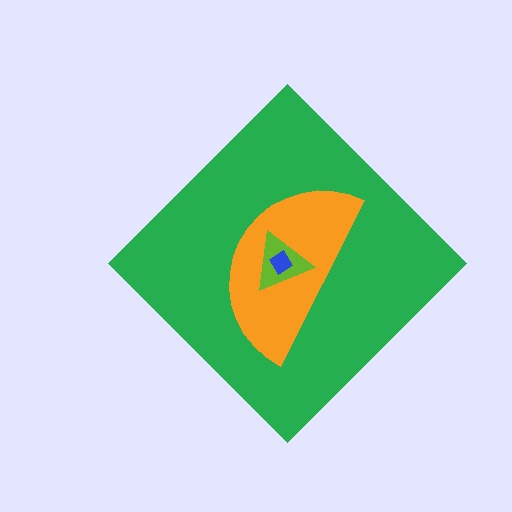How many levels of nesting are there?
4.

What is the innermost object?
The blue diamond.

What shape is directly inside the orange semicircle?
The lime triangle.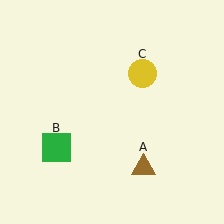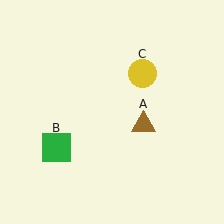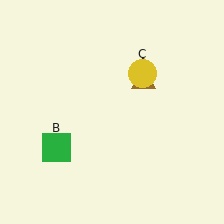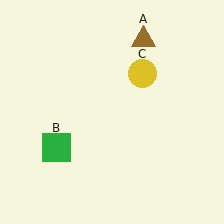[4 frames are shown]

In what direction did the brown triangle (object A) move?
The brown triangle (object A) moved up.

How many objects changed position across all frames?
1 object changed position: brown triangle (object A).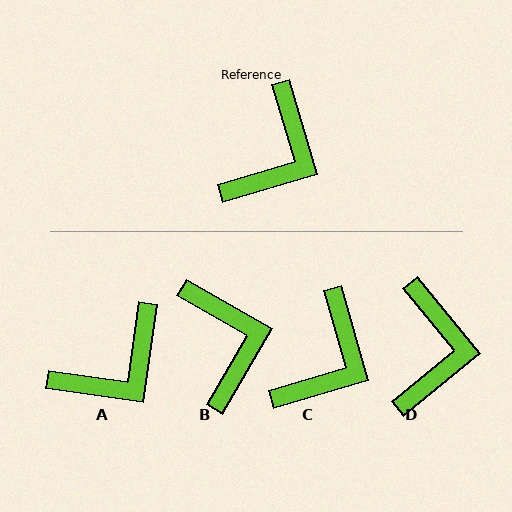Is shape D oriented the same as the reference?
No, it is off by about 23 degrees.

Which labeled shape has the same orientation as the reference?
C.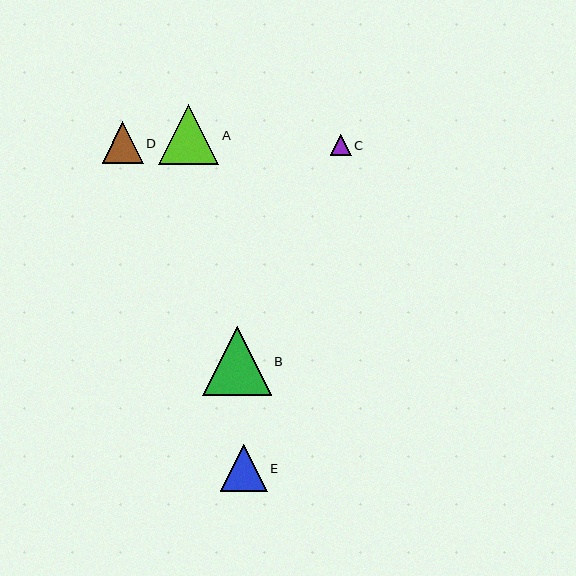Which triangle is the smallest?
Triangle C is the smallest with a size of approximately 21 pixels.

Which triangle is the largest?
Triangle B is the largest with a size of approximately 69 pixels.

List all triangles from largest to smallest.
From largest to smallest: B, A, E, D, C.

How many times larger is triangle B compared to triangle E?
Triangle B is approximately 1.5 times the size of triangle E.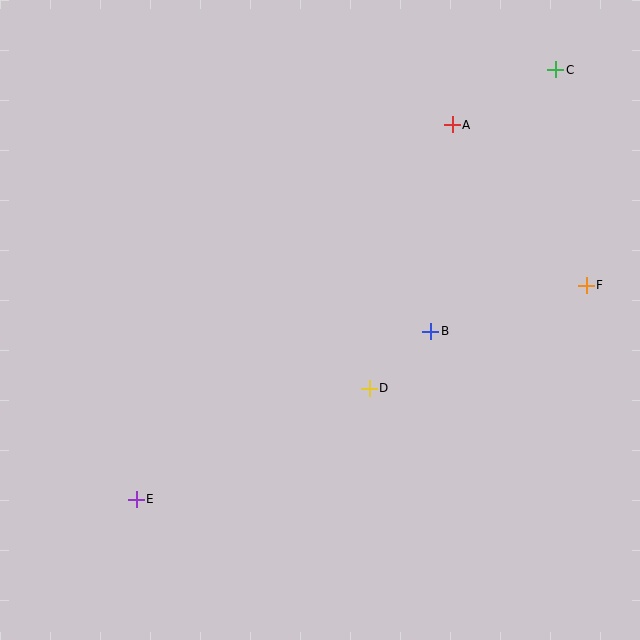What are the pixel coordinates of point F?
Point F is at (586, 285).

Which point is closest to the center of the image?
Point D at (369, 388) is closest to the center.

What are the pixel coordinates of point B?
Point B is at (431, 331).